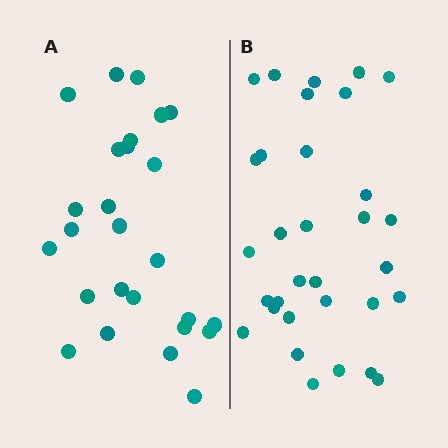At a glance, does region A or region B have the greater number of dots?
Region B (the right region) has more dots.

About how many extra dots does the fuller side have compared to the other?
Region B has about 6 more dots than region A.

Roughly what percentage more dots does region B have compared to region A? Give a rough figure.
About 25% more.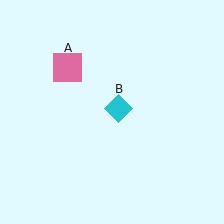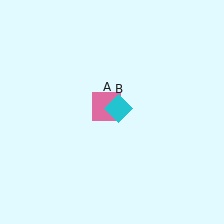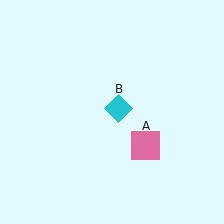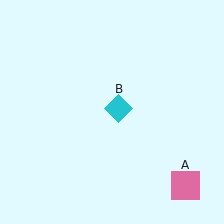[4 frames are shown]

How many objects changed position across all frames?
1 object changed position: pink square (object A).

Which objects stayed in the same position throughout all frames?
Cyan diamond (object B) remained stationary.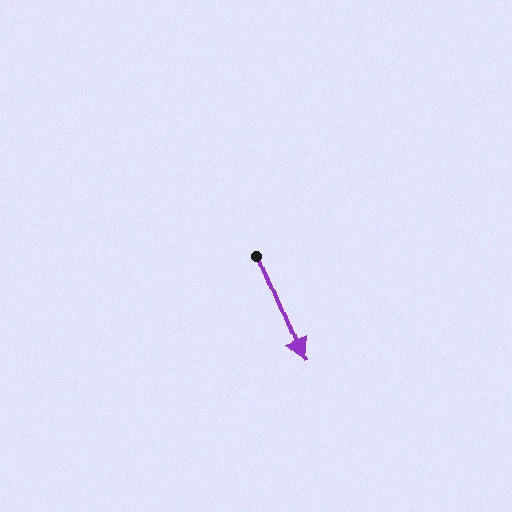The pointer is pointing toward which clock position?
Roughly 5 o'clock.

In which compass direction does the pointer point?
Southeast.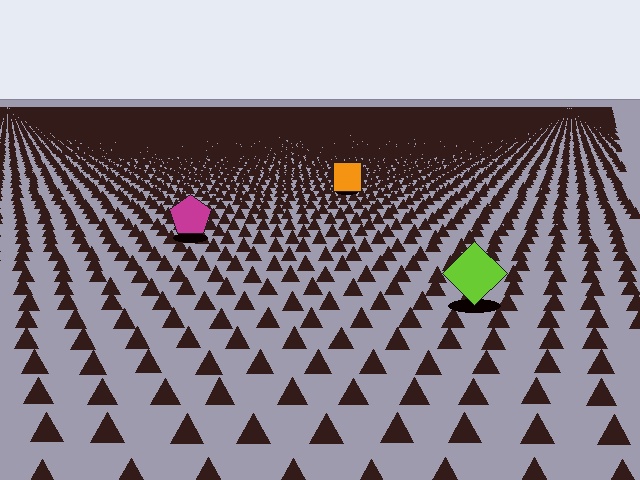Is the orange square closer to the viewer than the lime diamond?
No. The lime diamond is closer — you can tell from the texture gradient: the ground texture is coarser near it.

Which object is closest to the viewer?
The lime diamond is closest. The texture marks near it are larger and more spread out.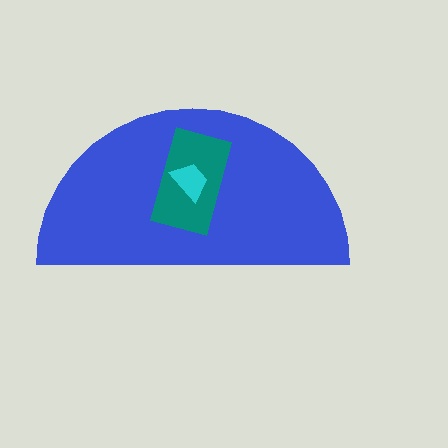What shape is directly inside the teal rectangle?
The cyan trapezoid.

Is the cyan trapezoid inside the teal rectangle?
Yes.